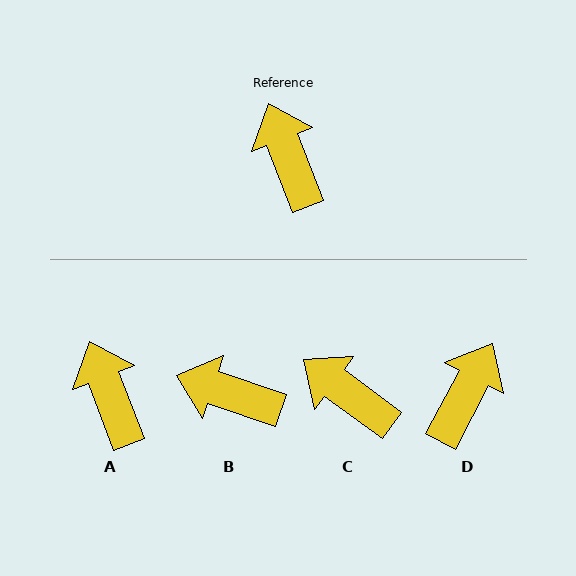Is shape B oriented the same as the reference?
No, it is off by about 50 degrees.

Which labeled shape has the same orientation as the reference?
A.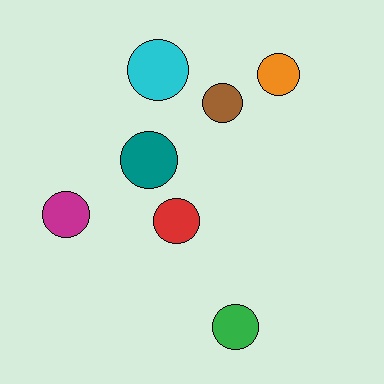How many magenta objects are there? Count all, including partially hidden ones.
There is 1 magenta object.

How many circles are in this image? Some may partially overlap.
There are 7 circles.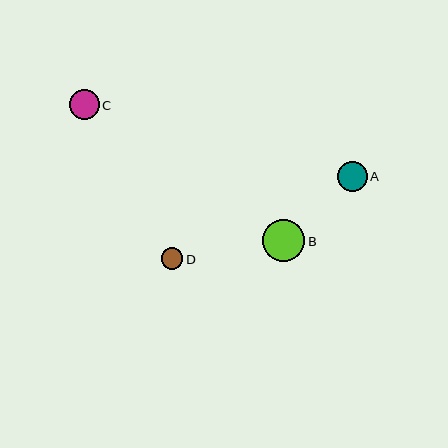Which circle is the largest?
Circle B is the largest with a size of approximately 42 pixels.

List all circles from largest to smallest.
From largest to smallest: B, C, A, D.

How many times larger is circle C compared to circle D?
Circle C is approximately 1.4 times the size of circle D.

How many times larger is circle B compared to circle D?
Circle B is approximately 1.9 times the size of circle D.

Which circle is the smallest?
Circle D is the smallest with a size of approximately 22 pixels.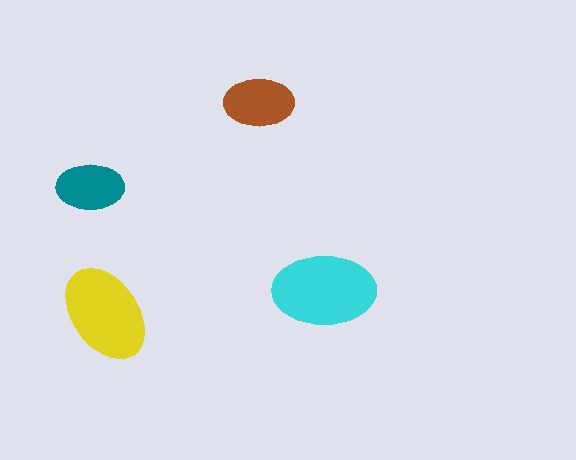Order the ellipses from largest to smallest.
the cyan one, the yellow one, the brown one, the teal one.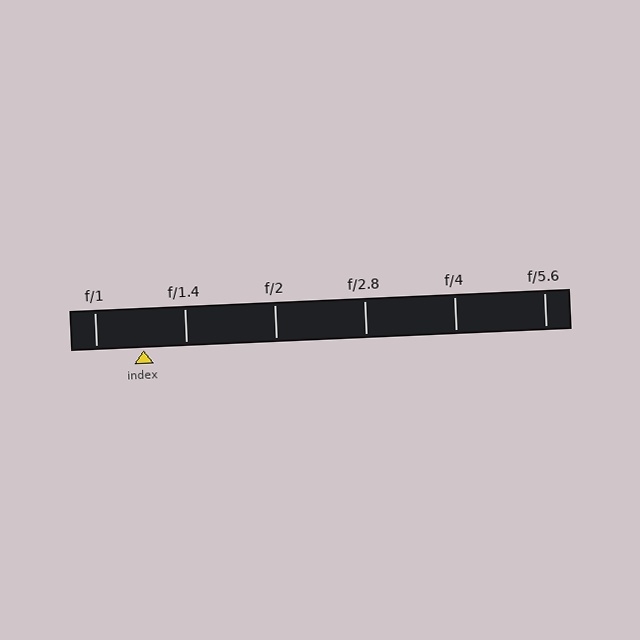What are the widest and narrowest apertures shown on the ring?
The widest aperture shown is f/1 and the narrowest is f/5.6.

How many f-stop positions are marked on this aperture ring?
There are 6 f-stop positions marked.